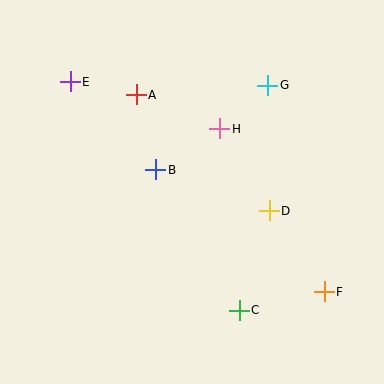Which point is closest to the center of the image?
Point B at (156, 170) is closest to the center.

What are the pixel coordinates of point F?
Point F is at (324, 292).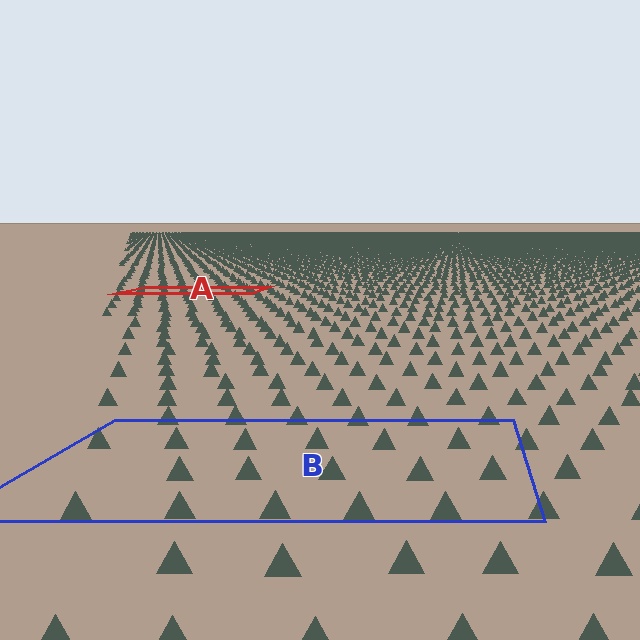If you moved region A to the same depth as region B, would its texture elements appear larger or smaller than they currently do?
They would appear larger. At a closer depth, the same texture elements are projected at a bigger on-screen size.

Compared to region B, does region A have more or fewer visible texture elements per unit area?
Region A has more texture elements per unit area — they are packed more densely because it is farther away.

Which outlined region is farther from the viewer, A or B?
Region A is farther from the viewer — the texture elements inside it appear smaller and more densely packed.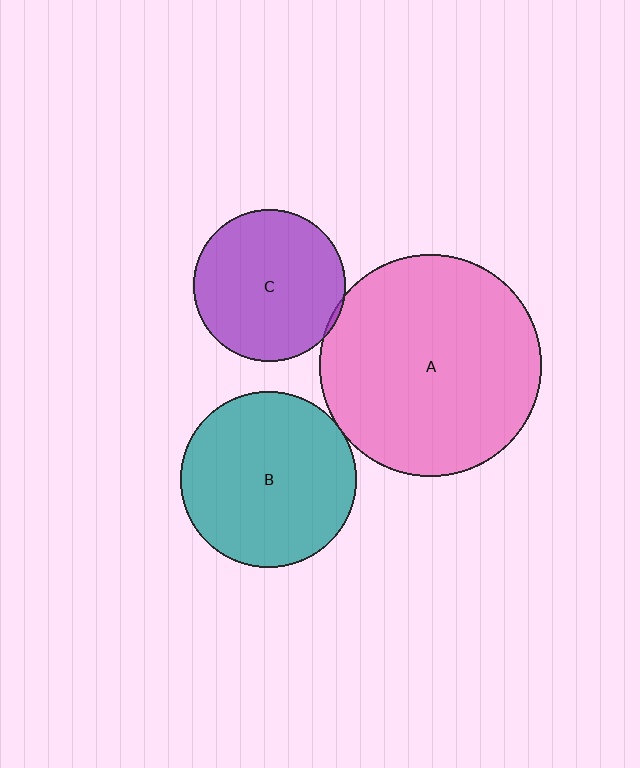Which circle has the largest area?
Circle A (pink).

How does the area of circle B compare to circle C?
Approximately 1.3 times.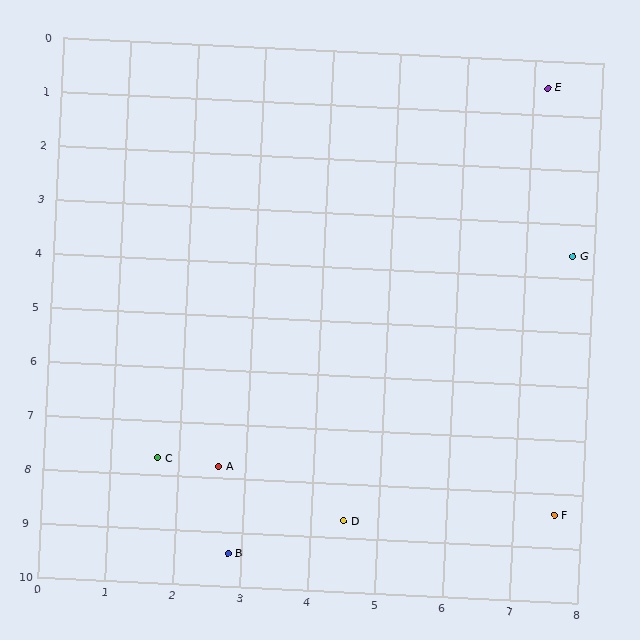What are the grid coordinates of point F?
Point F is at approximately (7.6, 8.4).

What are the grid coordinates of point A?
Point A is at approximately (2.6, 7.8).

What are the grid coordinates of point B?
Point B is at approximately (2.8, 9.4).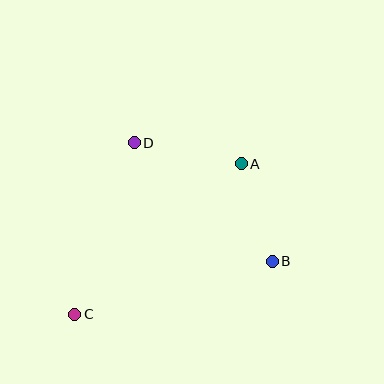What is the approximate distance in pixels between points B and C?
The distance between B and C is approximately 204 pixels.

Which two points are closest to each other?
Points A and B are closest to each other.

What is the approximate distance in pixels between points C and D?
The distance between C and D is approximately 181 pixels.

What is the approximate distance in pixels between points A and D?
The distance between A and D is approximately 109 pixels.